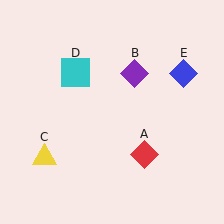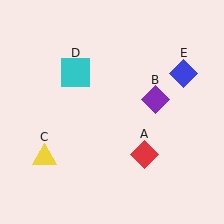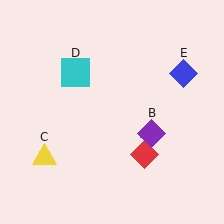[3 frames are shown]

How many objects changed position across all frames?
1 object changed position: purple diamond (object B).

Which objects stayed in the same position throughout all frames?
Red diamond (object A) and yellow triangle (object C) and cyan square (object D) and blue diamond (object E) remained stationary.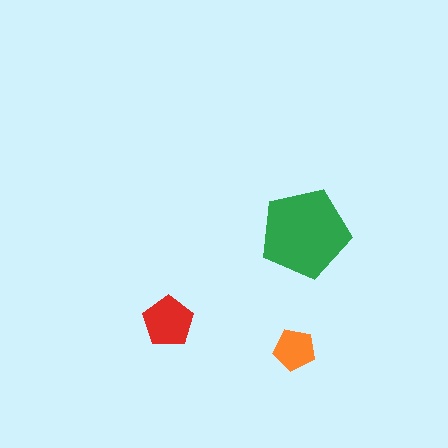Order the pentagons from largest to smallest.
the green one, the red one, the orange one.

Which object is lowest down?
The orange pentagon is bottommost.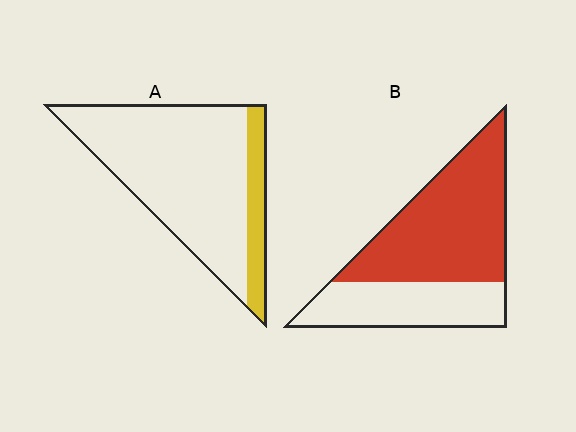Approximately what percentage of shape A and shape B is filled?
A is approximately 15% and B is approximately 65%.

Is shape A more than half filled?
No.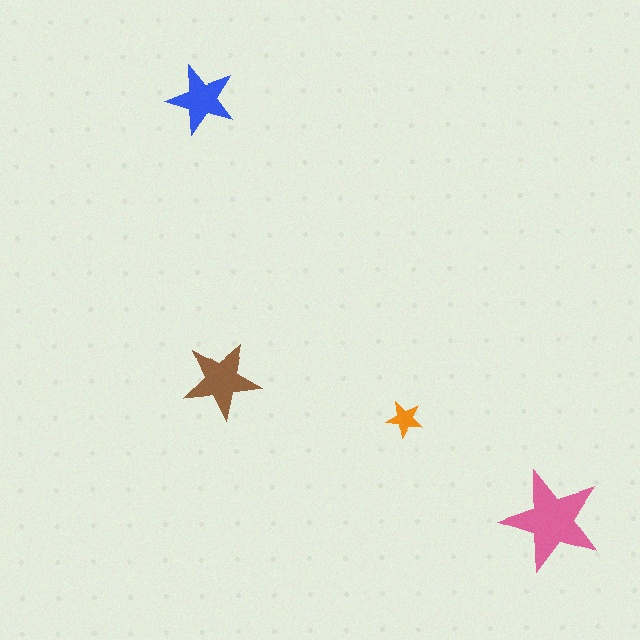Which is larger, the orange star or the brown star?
The brown one.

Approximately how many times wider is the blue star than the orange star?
About 2 times wider.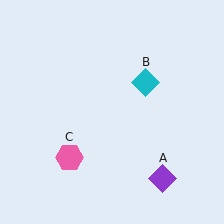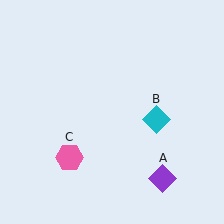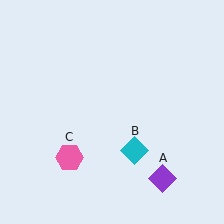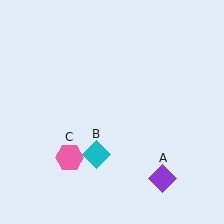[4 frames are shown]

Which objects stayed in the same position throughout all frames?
Purple diamond (object A) and pink hexagon (object C) remained stationary.